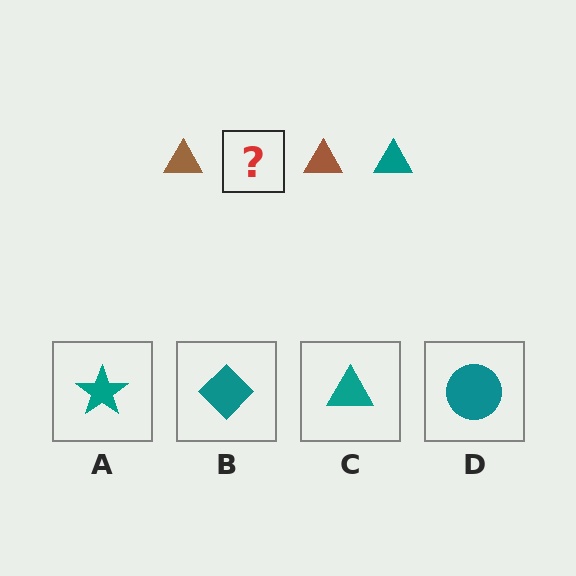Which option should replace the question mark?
Option C.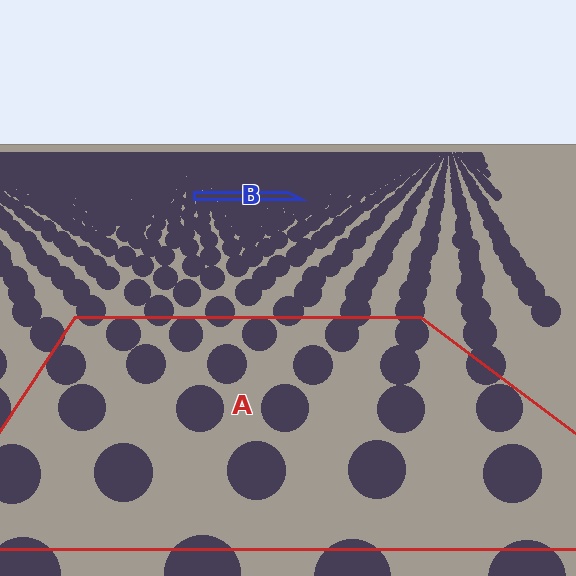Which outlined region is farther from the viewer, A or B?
Region B is farther from the viewer — the texture elements inside it appear smaller and more densely packed.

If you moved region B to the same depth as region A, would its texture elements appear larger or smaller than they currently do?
They would appear larger. At a closer depth, the same texture elements are projected at a bigger on-screen size.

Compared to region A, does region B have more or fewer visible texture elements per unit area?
Region B has more texture elements per unit area — they are packed more densely because it is farther away.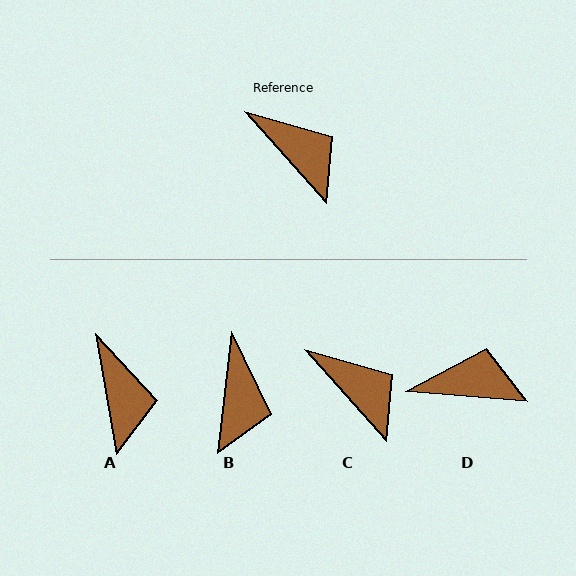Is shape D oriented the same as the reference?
No, it is off by about 44 degrees.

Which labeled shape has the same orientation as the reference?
C.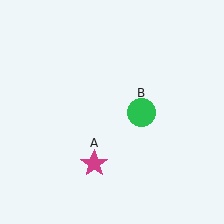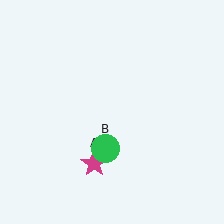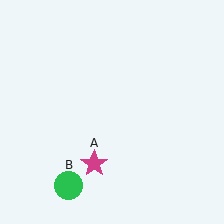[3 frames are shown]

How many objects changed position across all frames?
1 object changed position: green circle (object B).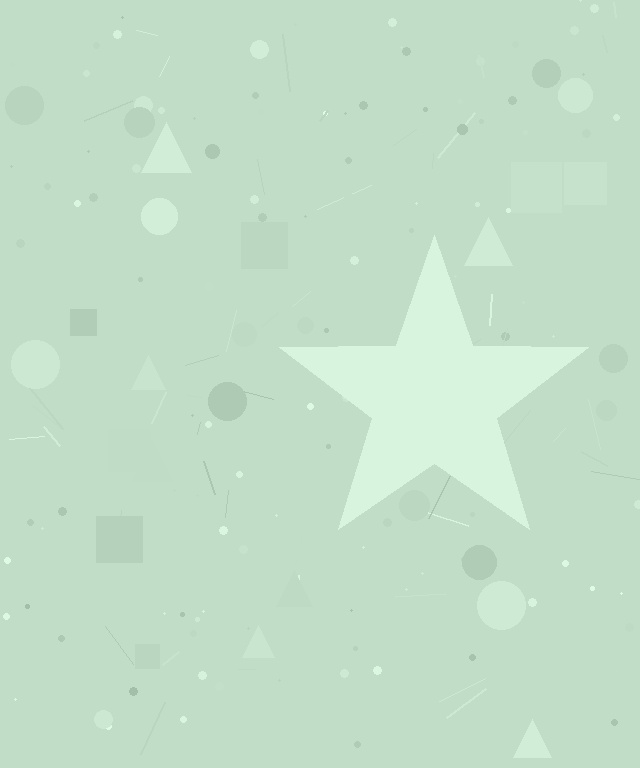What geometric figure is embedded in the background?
A star is embedded in the background.